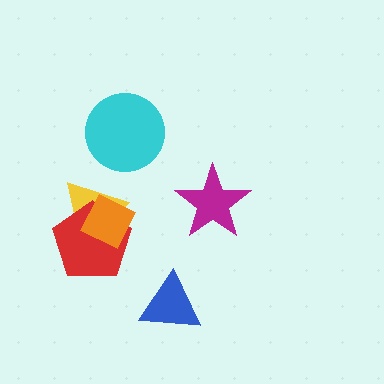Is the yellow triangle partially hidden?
Yes, it is partially covered by another shape.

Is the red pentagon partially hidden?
Yes, it is partially covered by another shape.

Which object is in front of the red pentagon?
The orange diamond is in front of the red pentagon.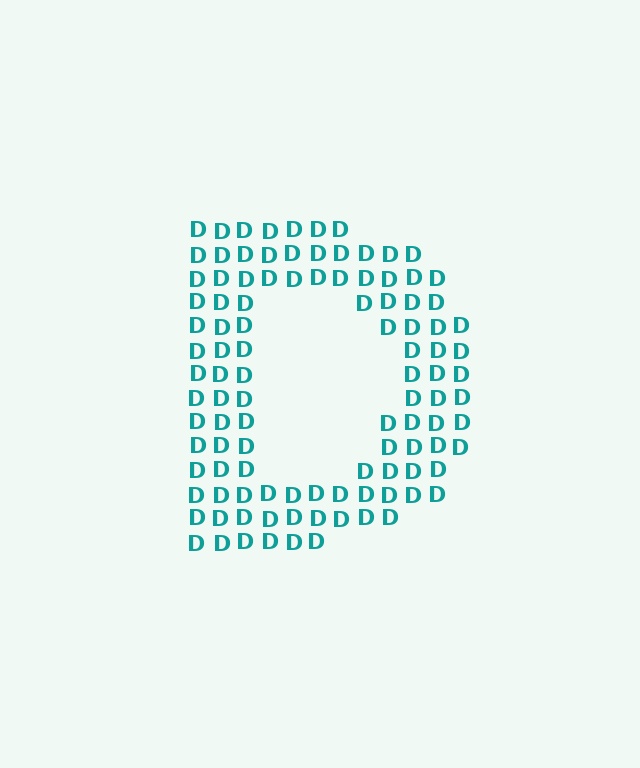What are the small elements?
The small elements are letter D's.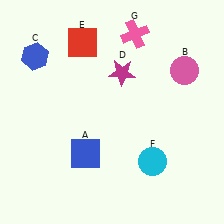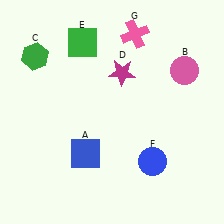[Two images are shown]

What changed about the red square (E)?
In Image 1, E is red. In Image 2, it changed to green.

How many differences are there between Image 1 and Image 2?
There are 3 differences between the two images.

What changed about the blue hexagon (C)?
In Image 1, C is blue. In Image 2, it changed to green.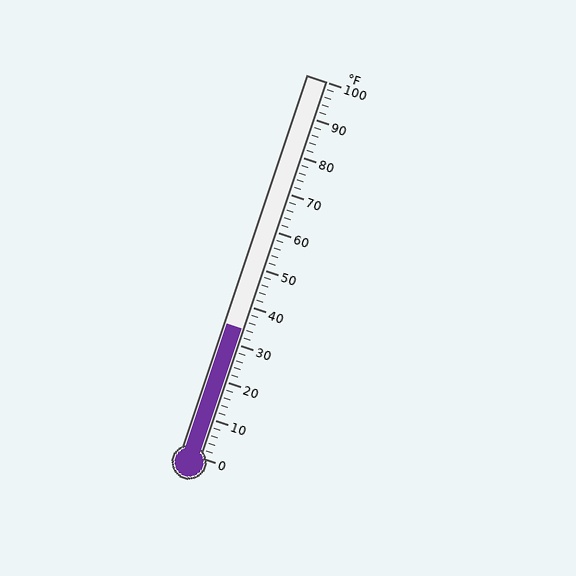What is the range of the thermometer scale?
The thermometer scale ranges from 0°F to 100°F.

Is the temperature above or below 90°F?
The temperature is below 90°F.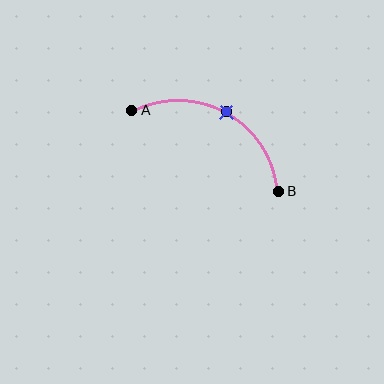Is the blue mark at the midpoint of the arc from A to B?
Yes. The blue mark lies on the arc at equal arc-length from both A and B — it is the arc midpoint.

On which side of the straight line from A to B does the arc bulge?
The arc bulges above the straight line connecting A and B.